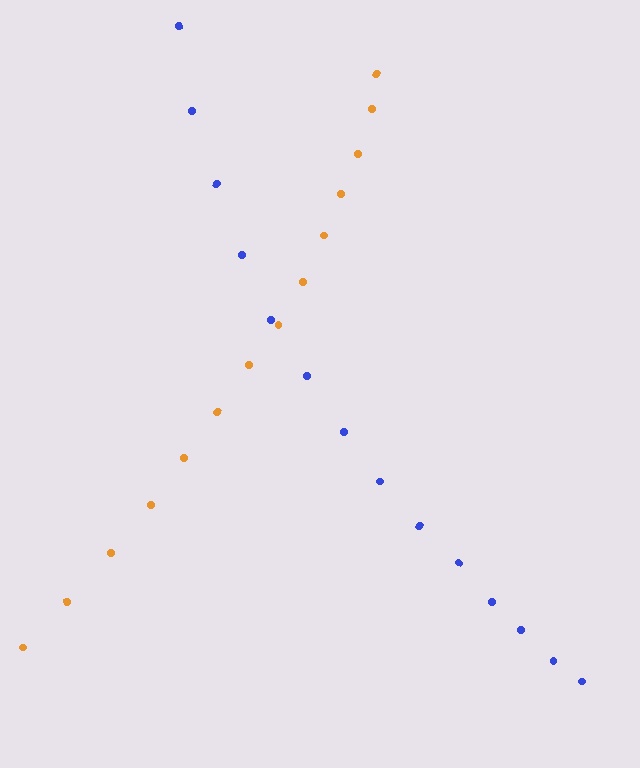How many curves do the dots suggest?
There are 2 distinct paths.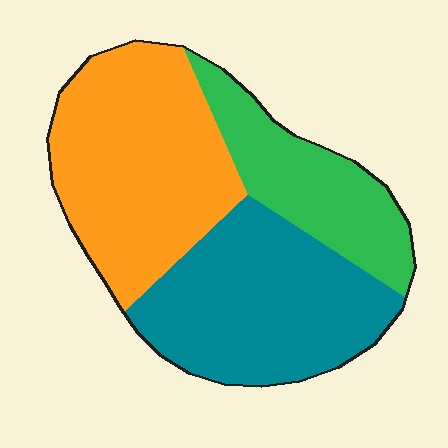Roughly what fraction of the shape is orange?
Orange covers 40% of the shape.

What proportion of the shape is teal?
Teal takes up about three eighths (3/8) of the shape.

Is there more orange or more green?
Orange.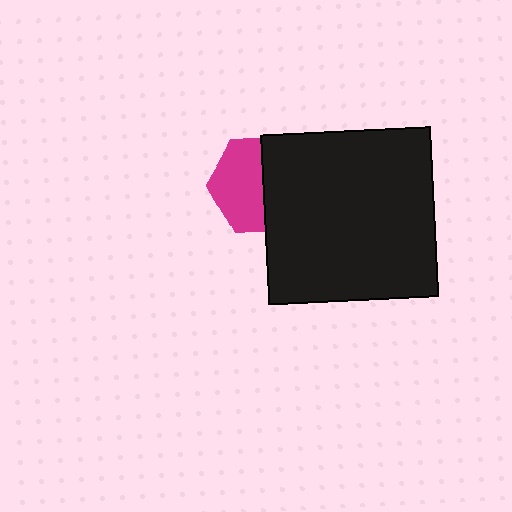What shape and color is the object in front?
The object in front is a black square.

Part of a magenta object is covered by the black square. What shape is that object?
It is a hexagon.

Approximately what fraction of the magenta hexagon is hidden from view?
Roughly 48% of the magenta hexagon is hidden behind the black square.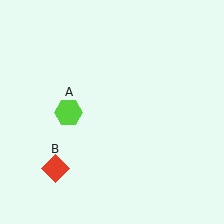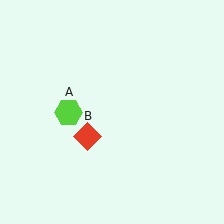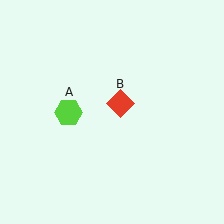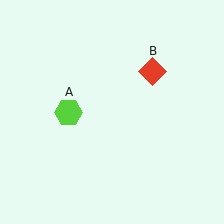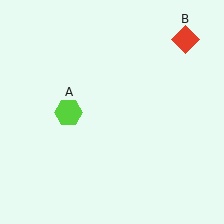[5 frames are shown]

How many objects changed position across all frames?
1 object changed position: red diamond (object B).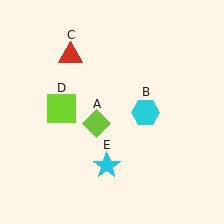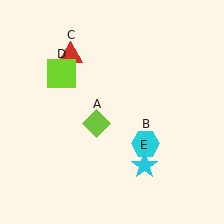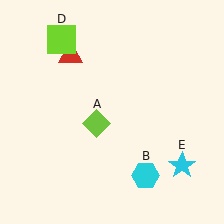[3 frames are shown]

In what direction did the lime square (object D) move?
The lime square (object D) moved up.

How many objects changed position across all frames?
3 objects changed position: cyan hexagon (object B), lime square (object D), cyan star (object E).